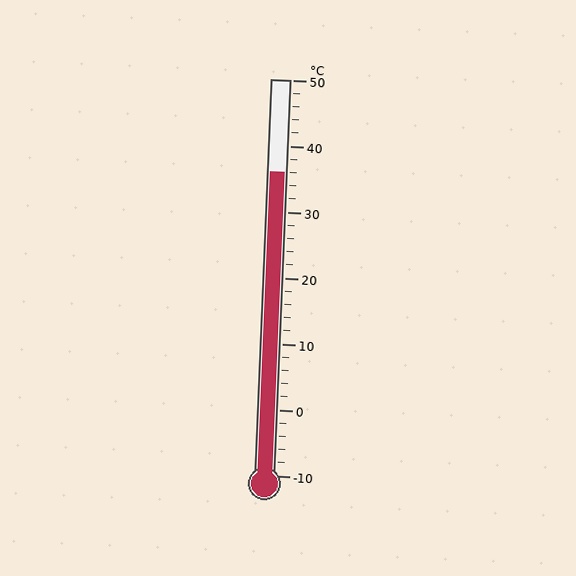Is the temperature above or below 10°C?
The temperature is above 10°C.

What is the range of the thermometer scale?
The thermometer scale ranges from -10°C to 50°C.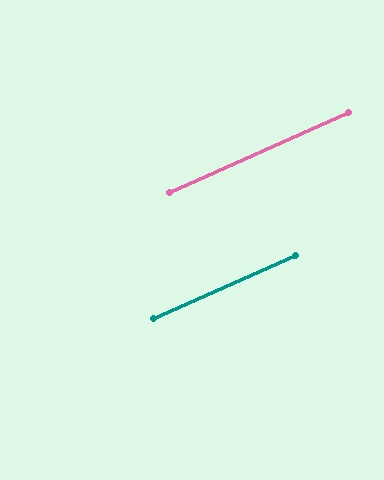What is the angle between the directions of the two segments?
Approximately 0 degrees.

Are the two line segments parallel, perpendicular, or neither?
Parallel — their directions differ by only 0.0°.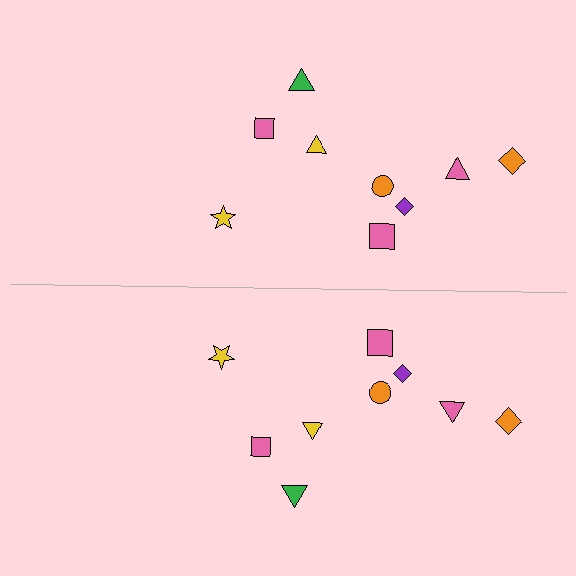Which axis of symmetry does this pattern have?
The pattern has a horizontal axis of symmetry running through the center of the image.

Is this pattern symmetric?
Yes, this pattern has bilateral (reflection) symmetry.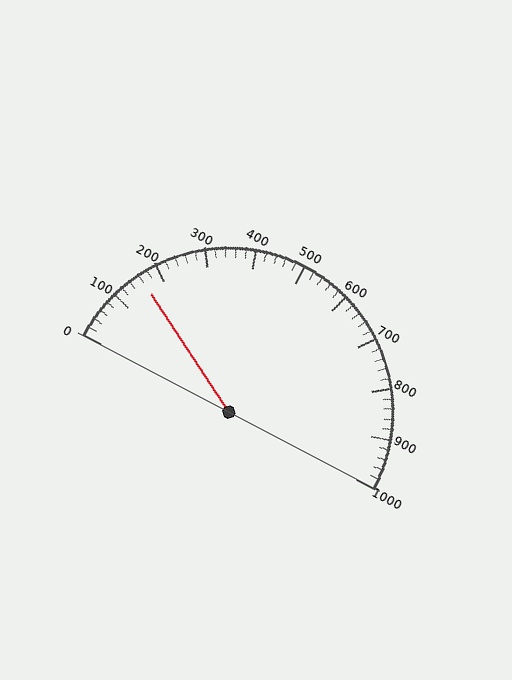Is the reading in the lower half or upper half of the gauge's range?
The reading is in the lower half of the range (0 to 1000).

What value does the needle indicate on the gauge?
The needle indicates approximately 160.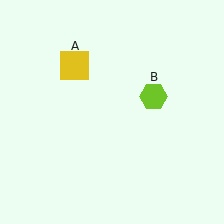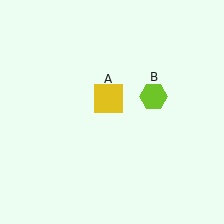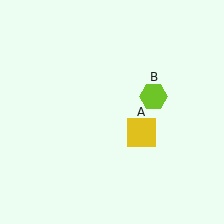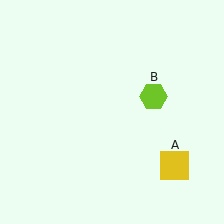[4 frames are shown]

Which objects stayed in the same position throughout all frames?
Lime hexagon (object B) remained stationary.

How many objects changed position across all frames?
1 object changed position: yellow square (object A).